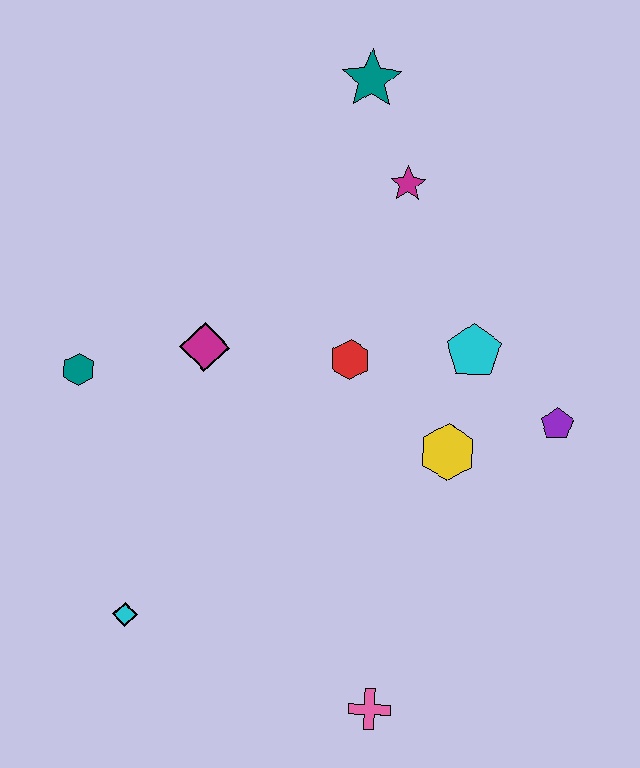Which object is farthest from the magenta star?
The pink cross is farthest from the magenta star.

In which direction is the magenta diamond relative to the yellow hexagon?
The magenta diamond is to the left of the yellow hexagon.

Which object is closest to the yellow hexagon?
The cyan pentagon is closest to the yellow hexagon.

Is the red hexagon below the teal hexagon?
No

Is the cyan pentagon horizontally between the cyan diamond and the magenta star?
No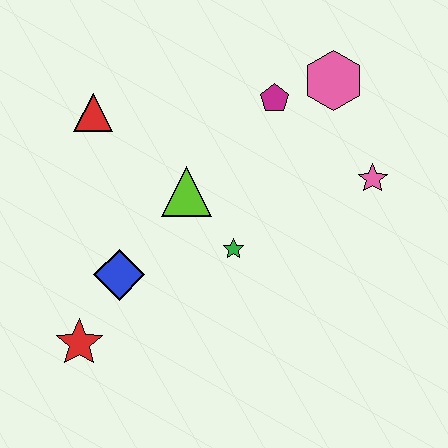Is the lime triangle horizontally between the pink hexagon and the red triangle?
Yes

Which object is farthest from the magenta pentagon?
The red star is farthest from the magenta pentagon.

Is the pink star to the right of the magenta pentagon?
Yes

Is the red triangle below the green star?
No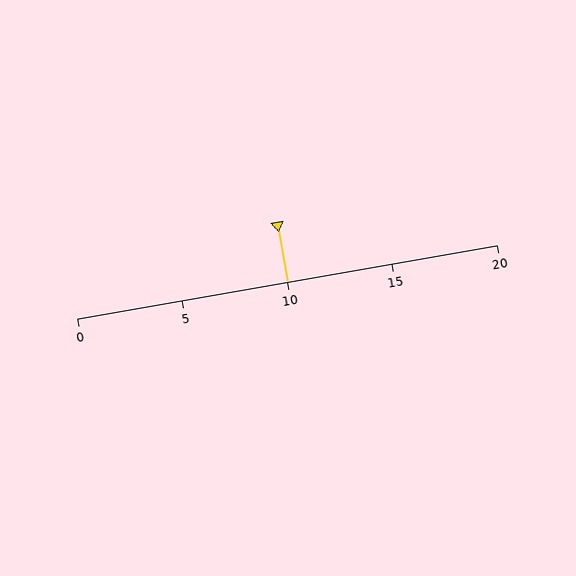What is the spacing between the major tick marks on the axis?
The major ticks are spaced 5 apart.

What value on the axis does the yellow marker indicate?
The marker indicates approximately 10.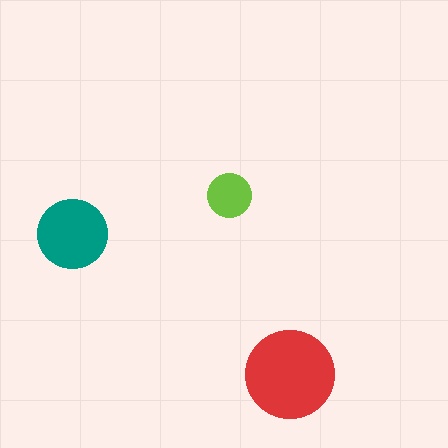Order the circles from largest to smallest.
the red one, the teal one, the lime one.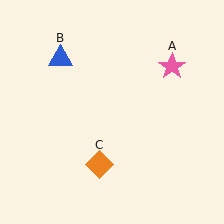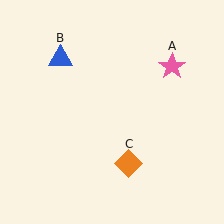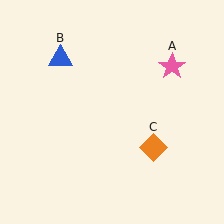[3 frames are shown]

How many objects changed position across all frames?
1 object changed position: orange diamond (object C).